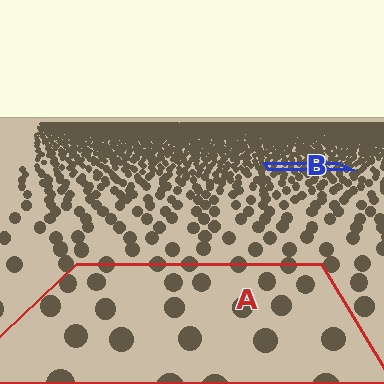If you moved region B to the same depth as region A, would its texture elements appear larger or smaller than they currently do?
They would appear larger. At a closer depth, the same texture elements are projected at a bigger on-screen size.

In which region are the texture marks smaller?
The texture marks are smaller in region B, because it is farther away.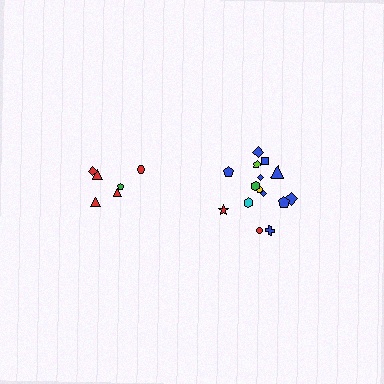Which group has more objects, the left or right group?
The right group.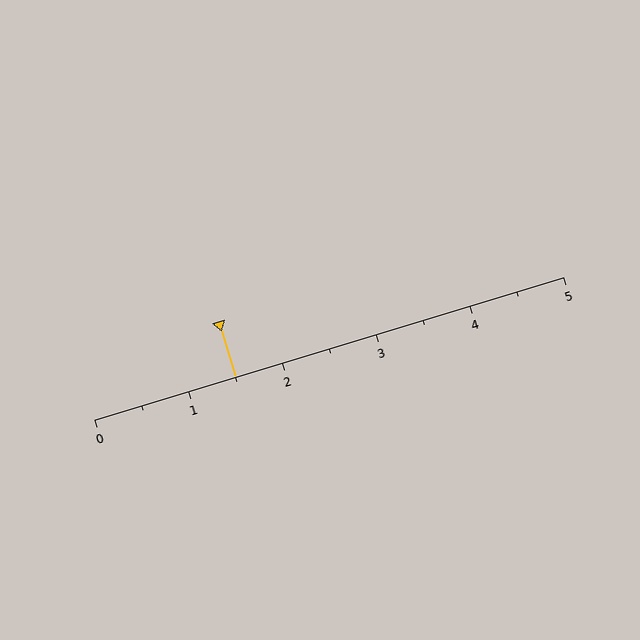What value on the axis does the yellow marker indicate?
The marker indicates approximately 1.5.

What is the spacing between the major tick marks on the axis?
The major ticks are spaced 1 apart.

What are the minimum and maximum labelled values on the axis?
The axis runs from 0 to 5.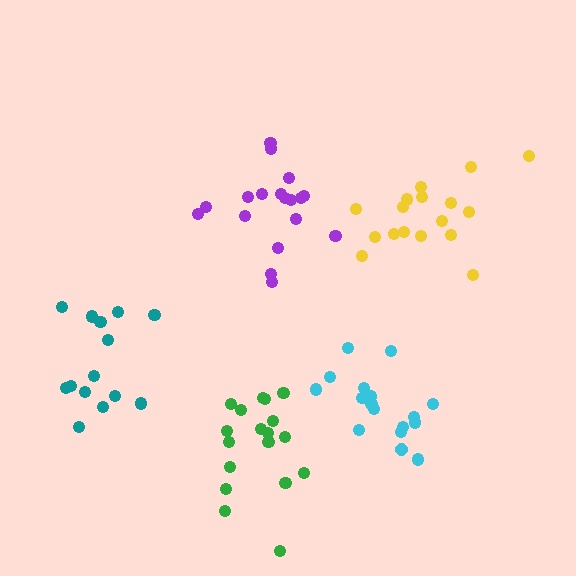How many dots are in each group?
Group 1: 18 dots, Group 2: 14 dots, Group 3: 18 dots, Group 4: 17 dots, Group 5: 17 dots (84 total).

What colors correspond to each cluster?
The clusters are colored: green, teal, purple, yellow, cyan.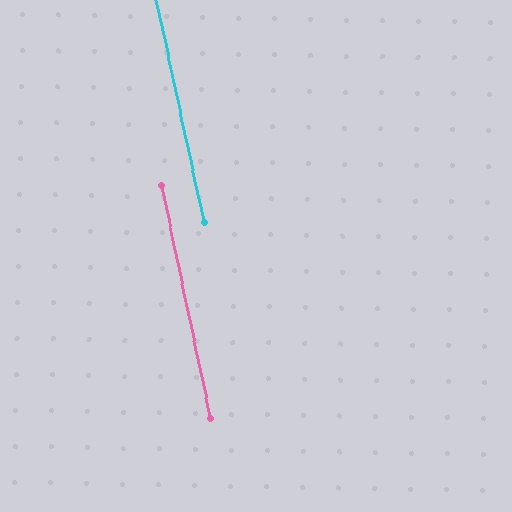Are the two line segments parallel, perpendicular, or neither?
Parallel — their directions differ by only 0.2°.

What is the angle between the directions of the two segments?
Approximately 0 degrees.